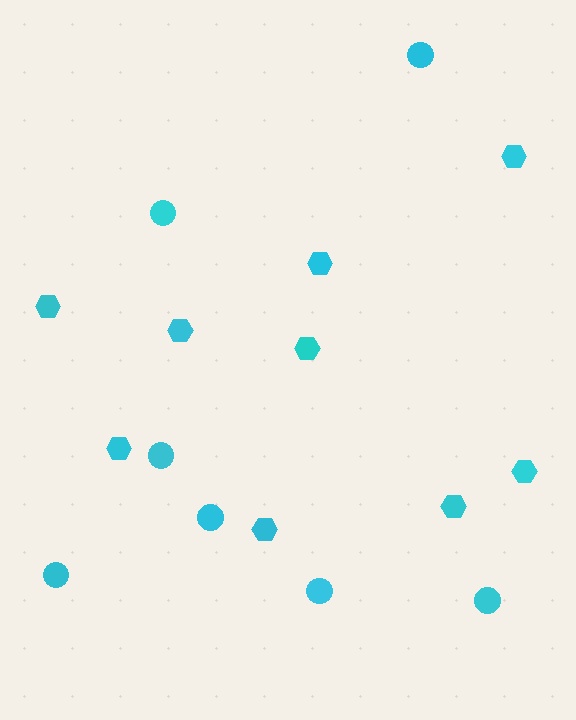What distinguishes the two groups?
There are 2 groups: one group of hexagons (9) and one group of circles (7).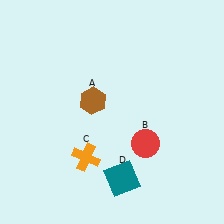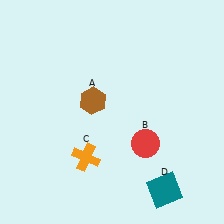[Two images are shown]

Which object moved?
The teal square (D) moved right.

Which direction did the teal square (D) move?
The teal square (D) moved right.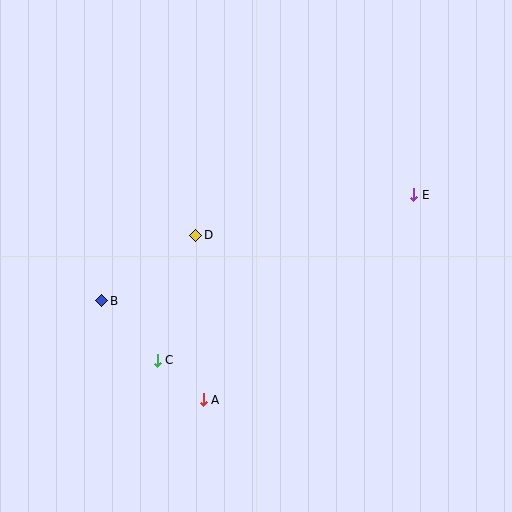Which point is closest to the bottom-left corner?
Point C is closest to the bottom-left corner.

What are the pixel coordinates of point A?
Point A is at (203, 400).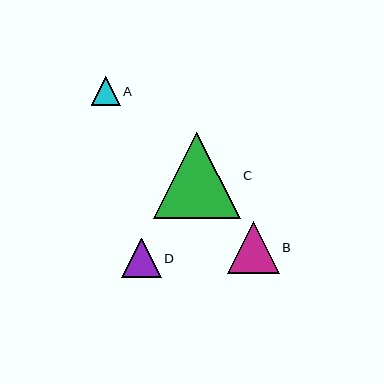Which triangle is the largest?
Triangle C is the largest with a size of approximately 87 pixels.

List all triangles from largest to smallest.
From largest to smallest: C, B, D, A.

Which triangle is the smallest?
Triangle A is the smallest with a size of approximately 29 pixels.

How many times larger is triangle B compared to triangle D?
Triangle B is approximately 1.3 times the size of triangle D.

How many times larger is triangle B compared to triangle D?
Triangle B is approximately 1.3 times the size of triangle D.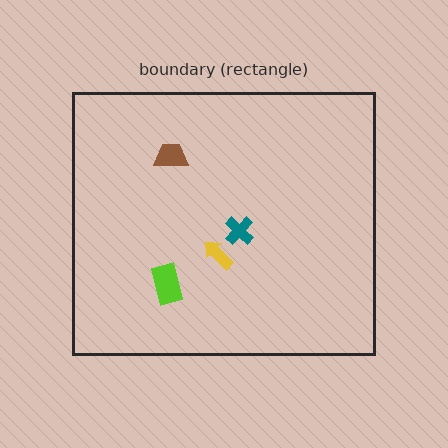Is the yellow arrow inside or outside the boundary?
Inside.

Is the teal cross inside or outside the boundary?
Inside.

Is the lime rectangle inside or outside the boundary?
Inside.